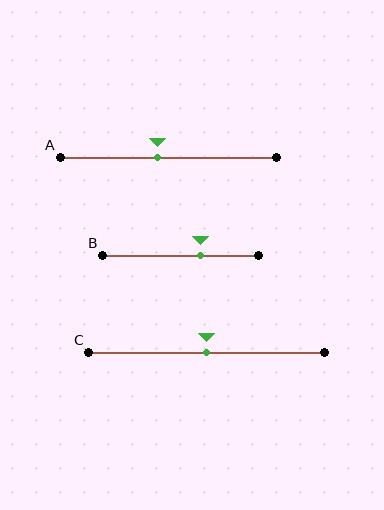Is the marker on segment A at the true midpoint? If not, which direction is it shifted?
No, the marker on segment A is shifted to the left by about 5% of the segment length.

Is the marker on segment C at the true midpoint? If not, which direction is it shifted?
Yes, the marker on segment C is at the true midpoint.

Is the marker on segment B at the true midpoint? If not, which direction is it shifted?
No, the marker on segment B is shifted to the right by about 13% of the segment length.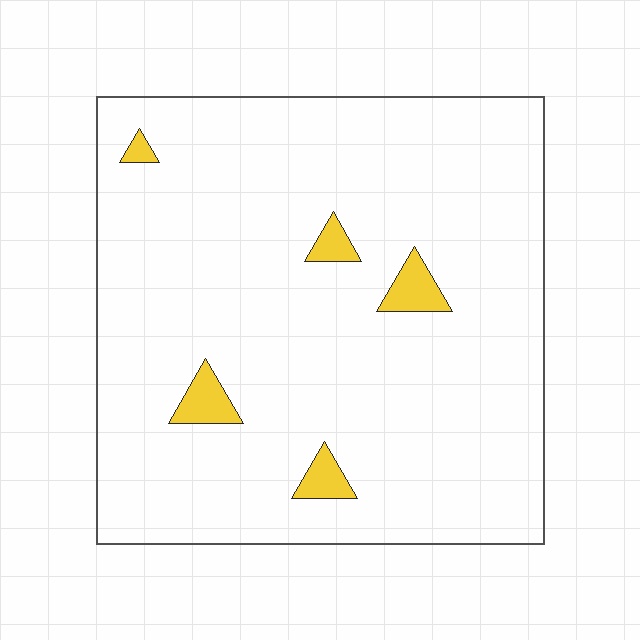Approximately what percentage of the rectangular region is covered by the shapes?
Approximately 5%.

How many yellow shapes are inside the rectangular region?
5.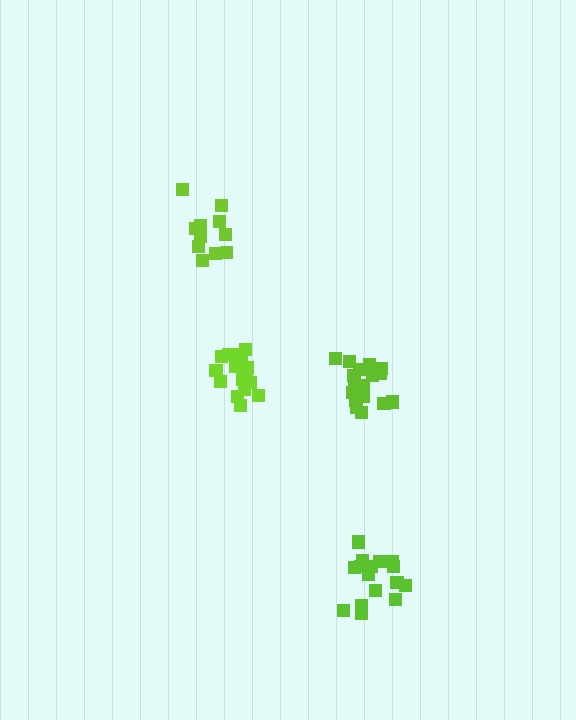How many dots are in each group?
Group 1: 11 dots, Group 2: 16 dots, Group 3: 17 dots, Group 4: 16 dots (60 total).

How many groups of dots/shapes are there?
There are 4 groups.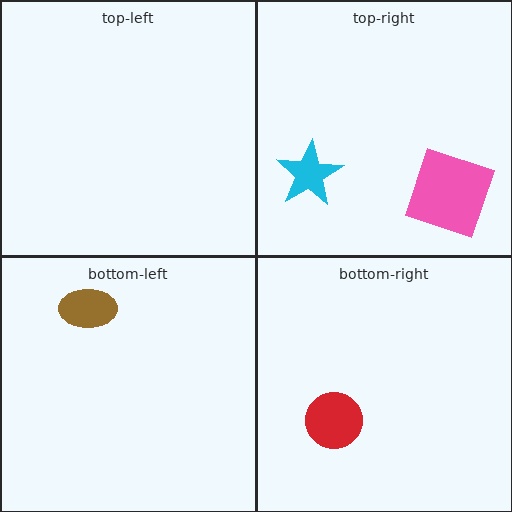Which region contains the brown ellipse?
The bottom-left region.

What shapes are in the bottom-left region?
The brown ellipse.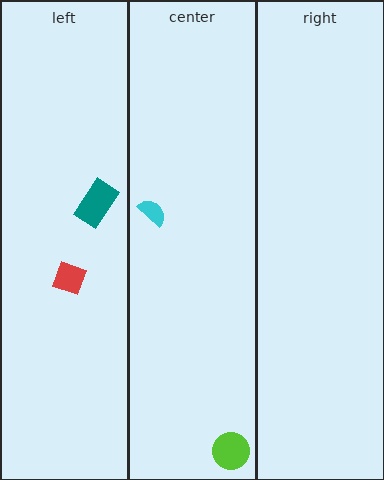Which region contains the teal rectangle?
The left region.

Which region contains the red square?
The left region.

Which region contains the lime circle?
The center region.